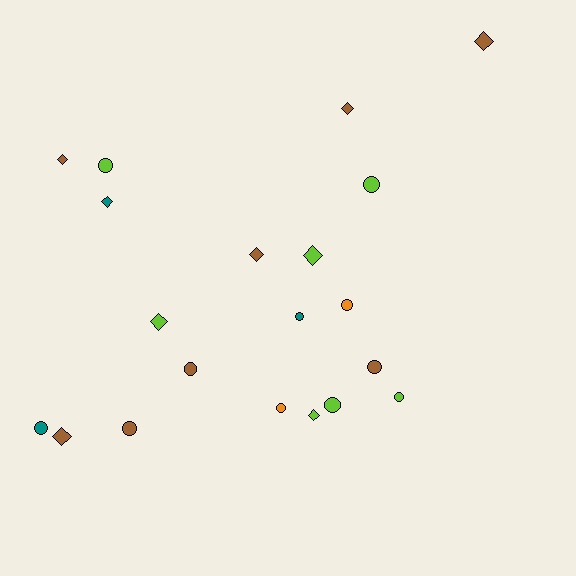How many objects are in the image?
There are 20 objects.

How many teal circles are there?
There are 2 teal circles.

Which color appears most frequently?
Brown, with 8 objects.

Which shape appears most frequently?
Circle, with 11 objects.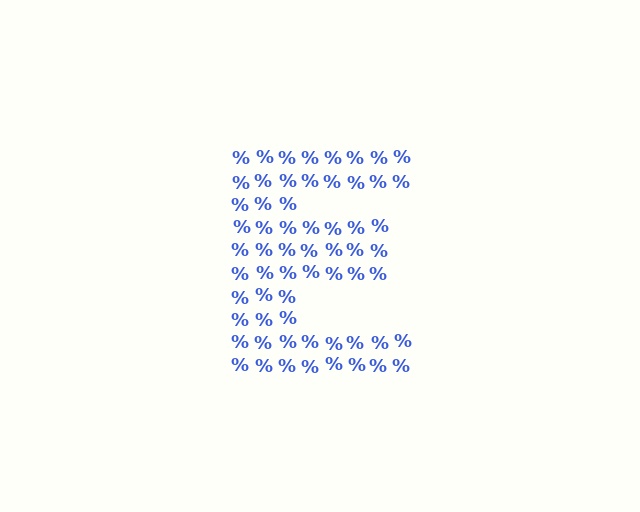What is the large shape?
The large shape is the letter E.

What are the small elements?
The small elements are percent signs.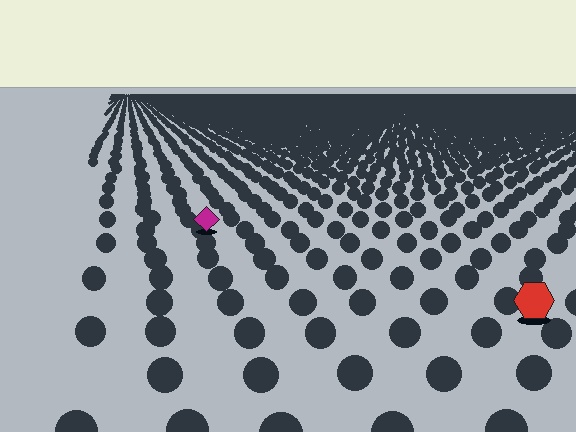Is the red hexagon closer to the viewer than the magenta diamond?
Yes. The red hexagon is closer — you can tell from the texture gradient: the ground texture is coarser near it.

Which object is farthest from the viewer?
The magenta diamond is farthest from the viewer. It appears smaller and the ground texture around it is denser.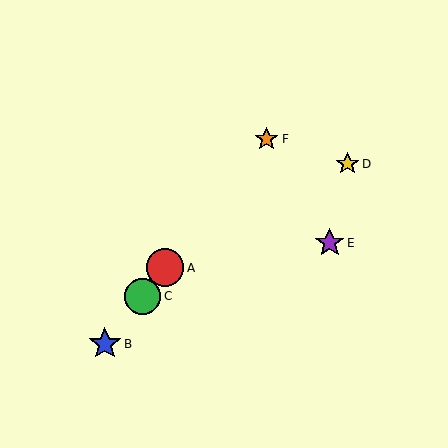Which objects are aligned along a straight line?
Objects A, B, C, F are aligned along a straight line.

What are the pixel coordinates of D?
Object D is at (348, 164).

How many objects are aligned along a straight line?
4 objects (A, B, C, F) are aligned along a straight line.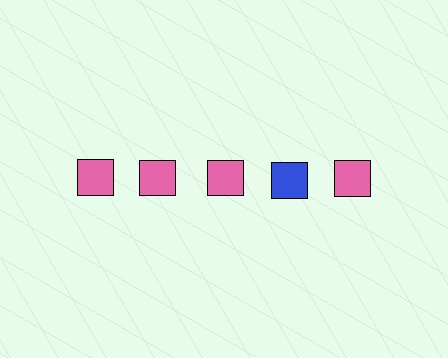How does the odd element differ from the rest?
It has a different color: blue instead of pink.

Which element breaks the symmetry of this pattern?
The blue square in the top row, second from right column breaks the symmetry. All other shapes are pink squares.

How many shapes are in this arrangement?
There are 5 shapes arranged in a grid pattern.